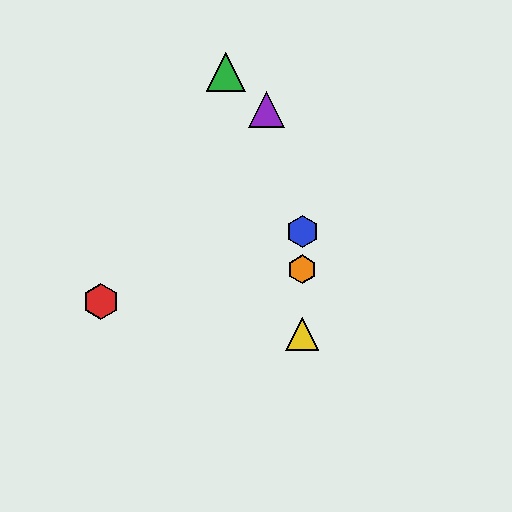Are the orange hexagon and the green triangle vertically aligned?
No, the orange hexagon is at x≈302 and the green triangle is at x≈226.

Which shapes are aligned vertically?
The blue hexagon, the yellow triangle, the orange hexagon are aligned vertically.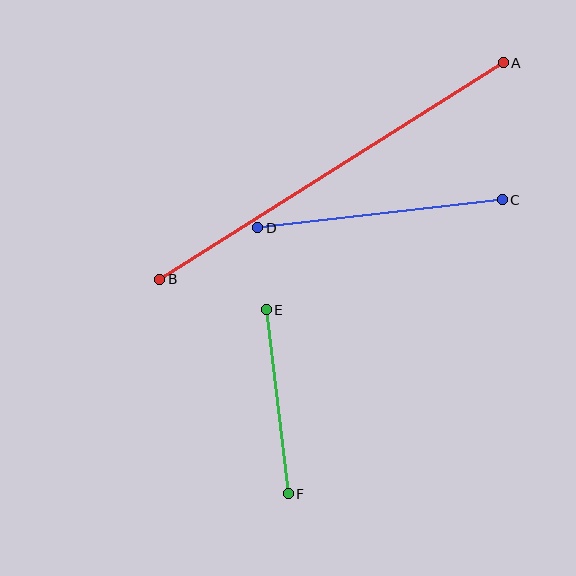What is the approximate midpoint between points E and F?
The midpoint is at approximately (277, 402) pixels.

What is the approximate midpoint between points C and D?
The midpoint is at approximately (380, 214) pixels.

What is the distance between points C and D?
The distance is approximately 246 pixels.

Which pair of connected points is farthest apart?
Points A and B are farthest apart.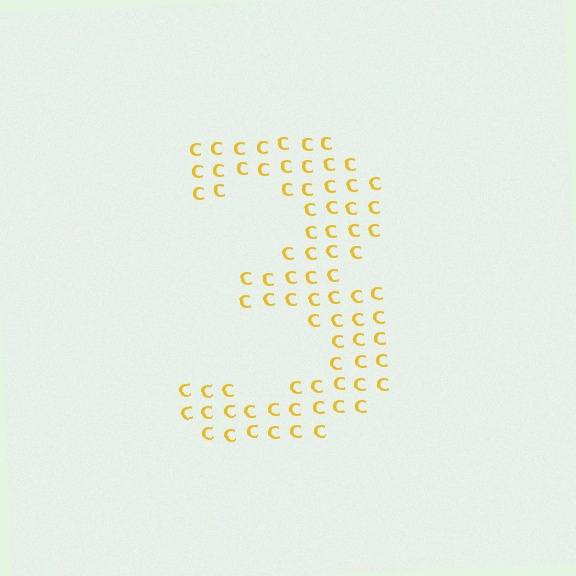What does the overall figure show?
The overall figure shows the digit 3.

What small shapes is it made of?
It is made of small letter C's.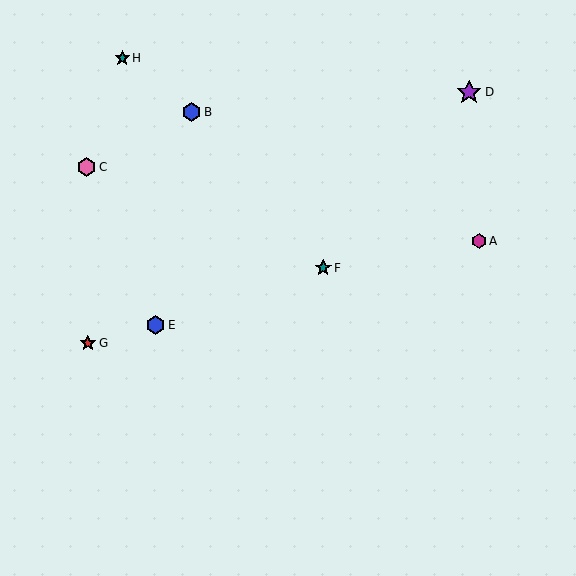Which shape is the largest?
The purple star (labeled D) is the largest.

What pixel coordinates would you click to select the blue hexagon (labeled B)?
Click at (192, 112) to select the blue hexagon B.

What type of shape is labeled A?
Shape A is a magenta hexagon.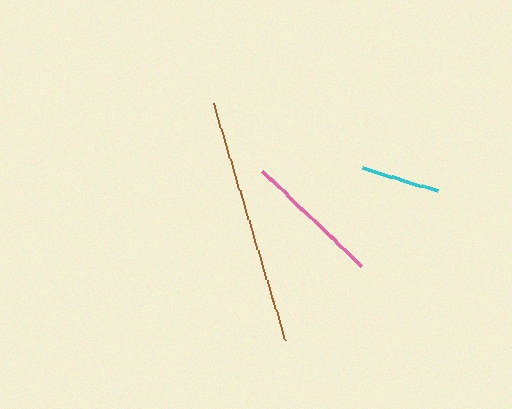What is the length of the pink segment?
The pink segment is approximately 137 pixels long.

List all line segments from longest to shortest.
From longest to shortest: brown, pink, cyan.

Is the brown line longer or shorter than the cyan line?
The brown line is longer than the cyan line.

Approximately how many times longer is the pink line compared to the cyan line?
The pink line is approximately 1.8 times the length of the cyan line.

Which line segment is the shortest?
The cyan line is the shortest at approximately 78 pixels.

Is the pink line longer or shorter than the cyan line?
The pink line is longer than the cyan line.